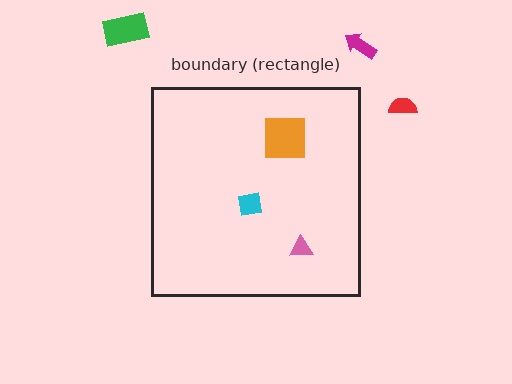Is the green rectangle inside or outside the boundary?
Outside.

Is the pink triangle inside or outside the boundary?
Inside.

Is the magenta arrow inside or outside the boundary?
Outside.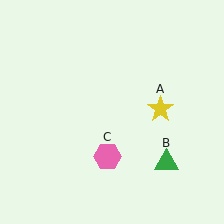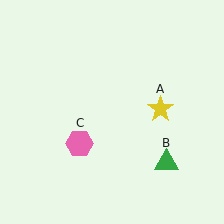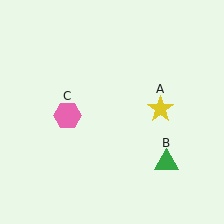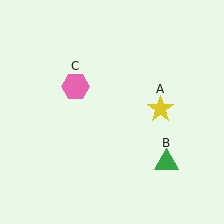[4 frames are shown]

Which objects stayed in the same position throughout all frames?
Yellow star (object A) and green triangle (object B) remained stationary.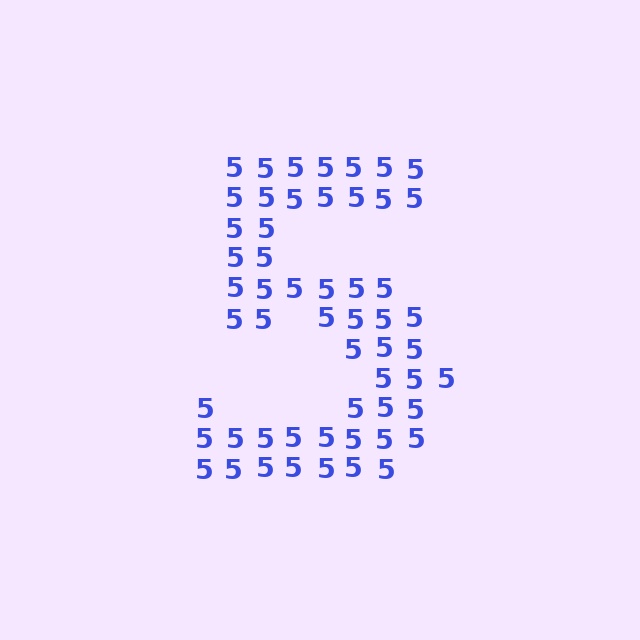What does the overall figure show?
The overall figure shows the digit 5.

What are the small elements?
The small elements are digit 5's.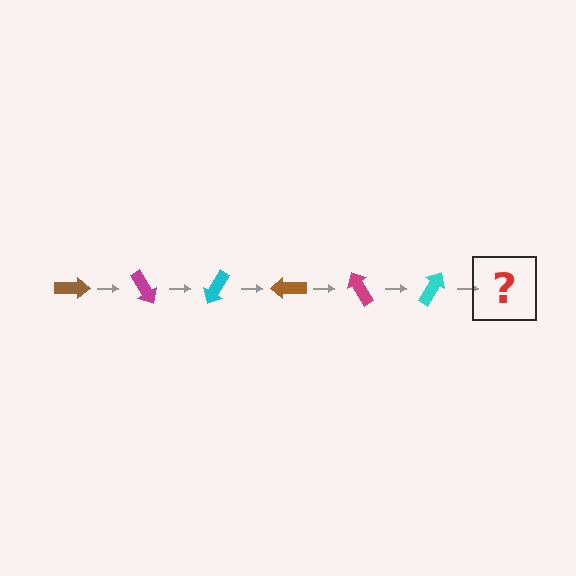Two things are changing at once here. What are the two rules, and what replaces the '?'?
The two rules are that it rotates 60 degrees each step and the color cycles through brown, magenta, and cyan. The '?' should be a brown arrow, rotated 360 degrees from the start.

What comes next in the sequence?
The next element should be a brown arrow, rotated 360 degrees from the start.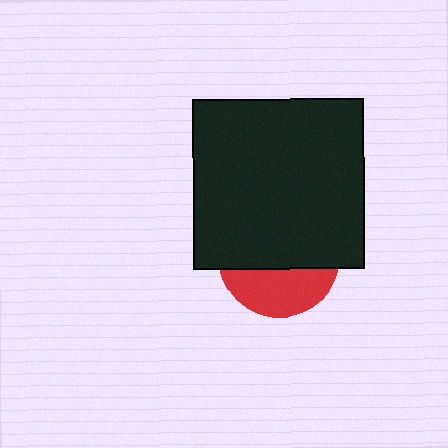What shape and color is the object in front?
The object in front is a black square.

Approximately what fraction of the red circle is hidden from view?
Roughly 63% of the red circle is hidden behind the black square.